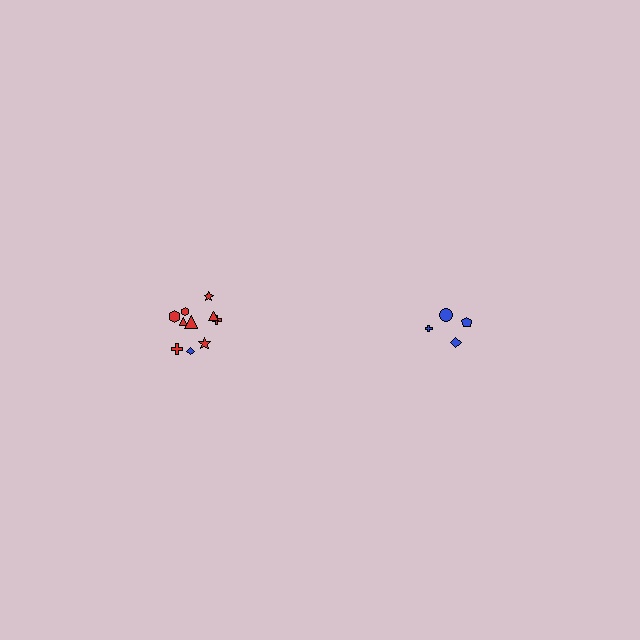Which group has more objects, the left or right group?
The left group.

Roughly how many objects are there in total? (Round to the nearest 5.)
Roughly 15 objects in total.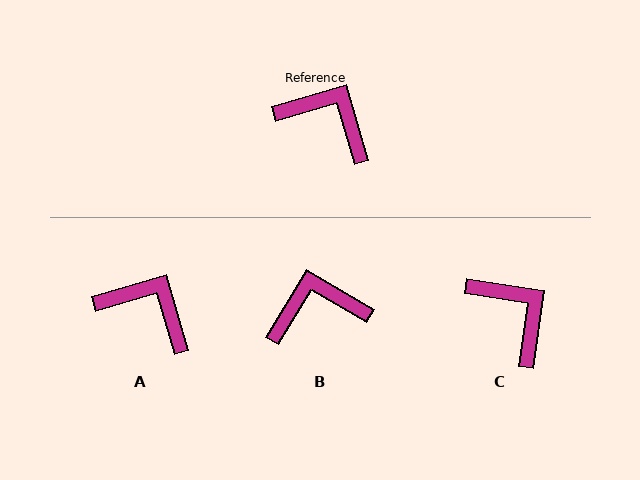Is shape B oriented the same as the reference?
No, it is off by about 43 degrees.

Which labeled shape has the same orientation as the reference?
A.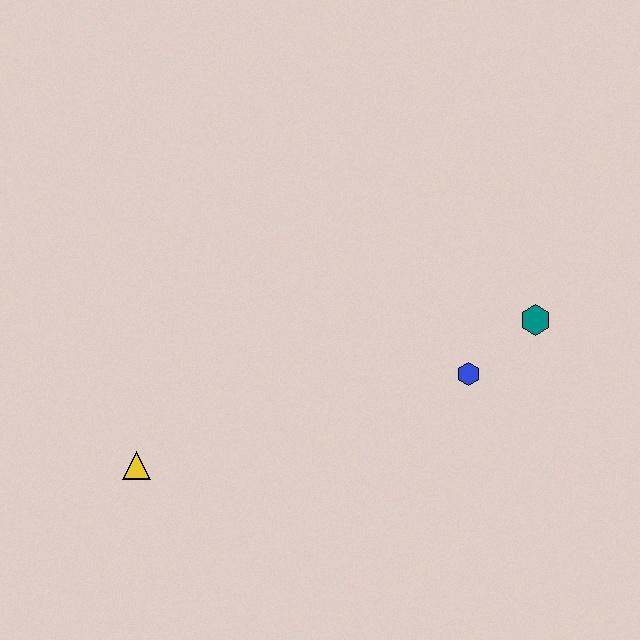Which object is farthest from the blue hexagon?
The yellow triangle is farthest from the blue hexagon.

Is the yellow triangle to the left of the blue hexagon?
Yes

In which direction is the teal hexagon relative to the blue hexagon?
The teal hexagon is to the right of the blue hexagon.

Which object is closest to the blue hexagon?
The teal hexagon is closest to the blue hexagon.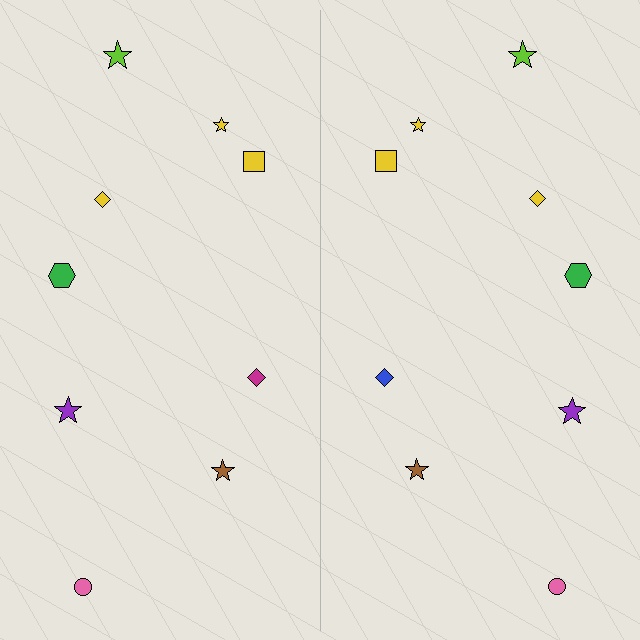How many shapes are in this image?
There are 18 shapes in this image.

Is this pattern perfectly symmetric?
No, the pattern is not perfectly symmetric. The blue diamond on the right side breaks the symmetry — its mirror counterpart is magenta.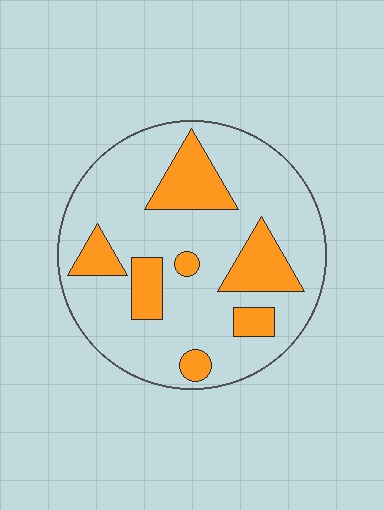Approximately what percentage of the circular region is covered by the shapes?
Approximately 25%.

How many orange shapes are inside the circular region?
7.